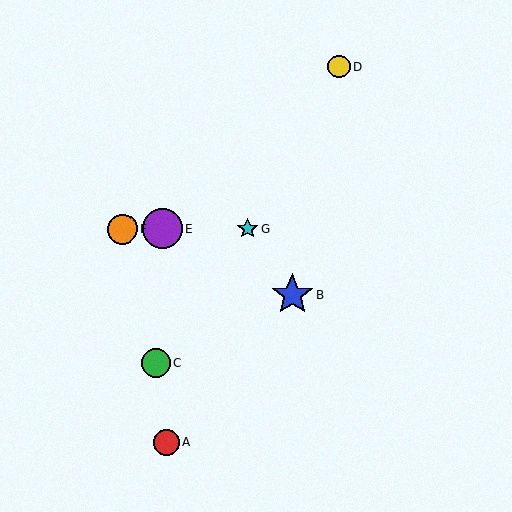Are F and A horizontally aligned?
No, F is at y≈229 and A is at y≈443.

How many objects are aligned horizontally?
3 objects (E, F, G) are aligned horizontally.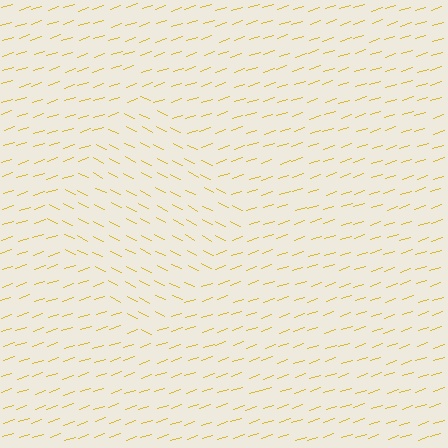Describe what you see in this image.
The image is filled with small yellow line segments. A diamond region in the image has lines oriented differently from the surrounding lines, creating a visible texture boundary.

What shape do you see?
I see a diamond.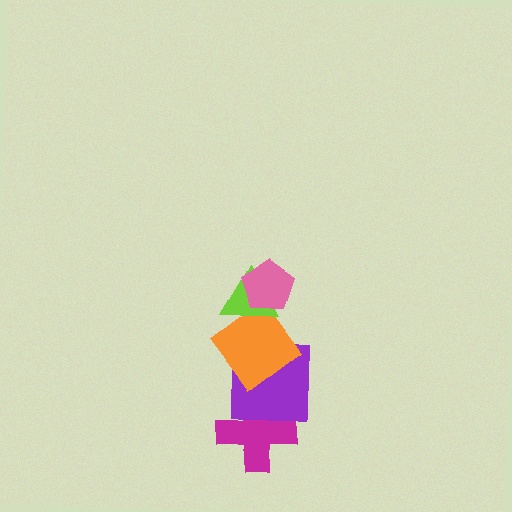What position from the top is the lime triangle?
The lime triangle is 2nd from the top.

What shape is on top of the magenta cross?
The purple square is on top of the magenta cross.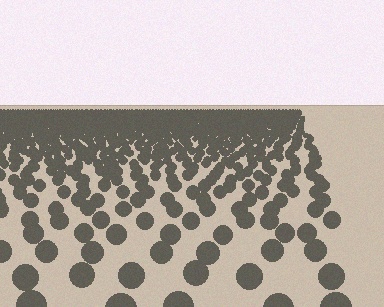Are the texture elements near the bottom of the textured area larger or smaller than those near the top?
Larger. Near the bottom, elements are closer to the viewer and appear at a bigger on-screen size.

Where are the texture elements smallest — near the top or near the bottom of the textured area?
Near the top.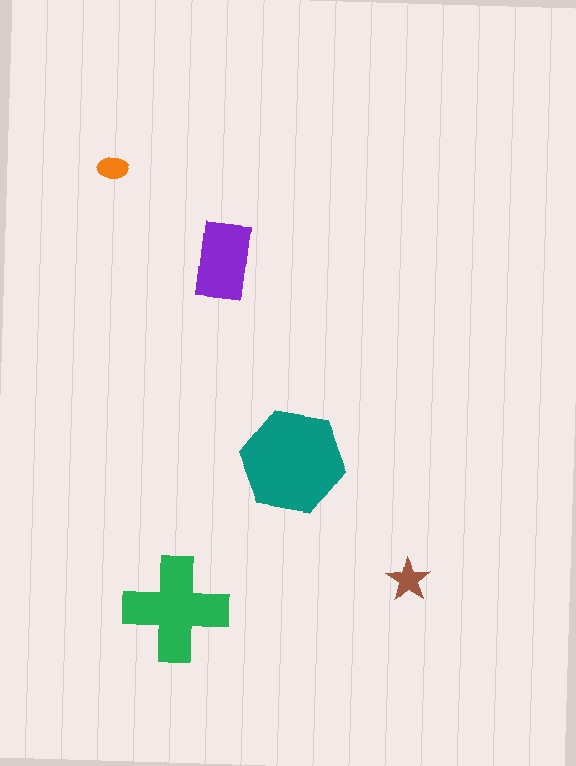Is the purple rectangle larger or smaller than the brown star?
Larger.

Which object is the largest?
The teal hexagon.